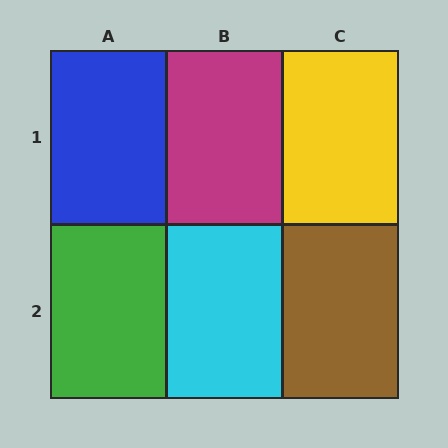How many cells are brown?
1 cell is brown.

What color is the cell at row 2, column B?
Cyan.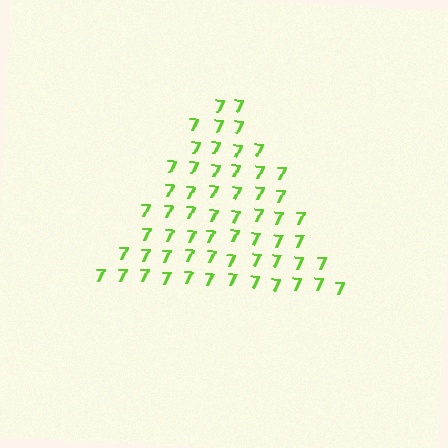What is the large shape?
The large shape is a triangle.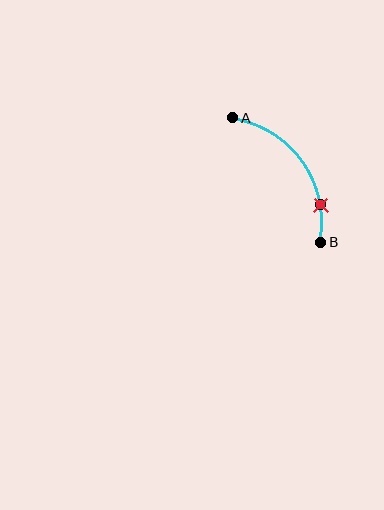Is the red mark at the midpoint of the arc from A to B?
No. The red mark lies on the arc but is closer to endpoint B. The arc midpoint would be at the point on the curve equidistant along the arc from both A and B.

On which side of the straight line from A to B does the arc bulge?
The arc bulges above and to the right of the straight line connecting A and B.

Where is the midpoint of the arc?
The arc midpoint is the point on the curve farthest from the straight line joining A and B. It sits above and to the right of that line.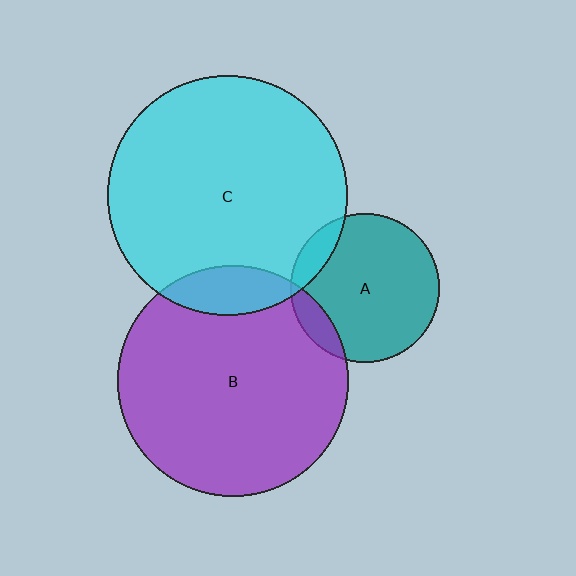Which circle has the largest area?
Circle C (cyan).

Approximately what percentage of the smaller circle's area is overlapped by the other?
Approximately 10%.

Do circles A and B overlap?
Yes.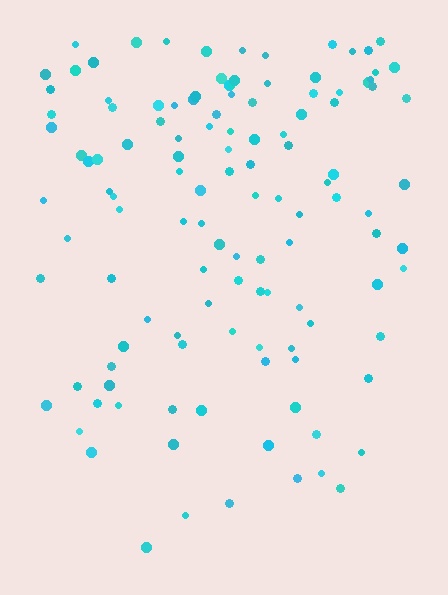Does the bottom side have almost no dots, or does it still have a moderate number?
Still a moderate number, just noticeably fewer than the top.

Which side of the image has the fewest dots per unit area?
The bottom.